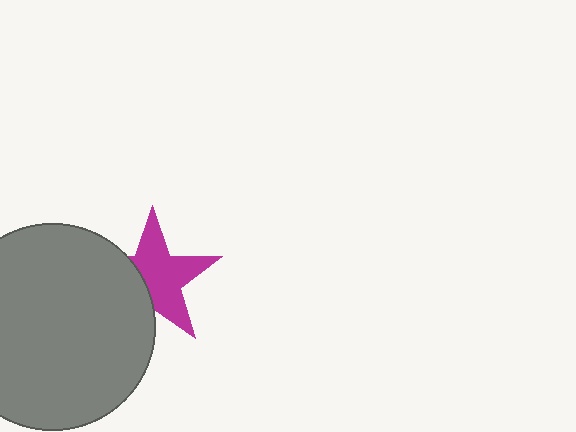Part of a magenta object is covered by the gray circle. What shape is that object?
It is a star.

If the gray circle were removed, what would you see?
You would see the complete magenta star.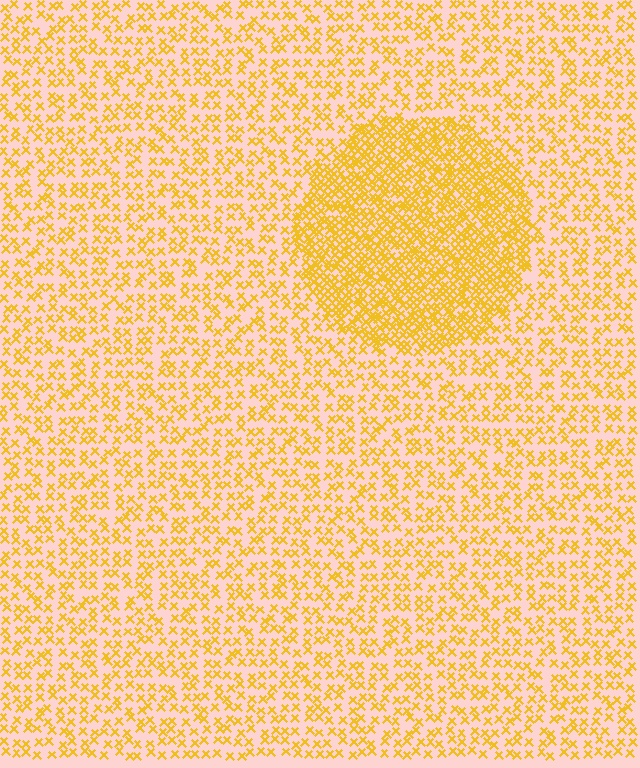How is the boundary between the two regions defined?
The boundary is defined by a change in element density (approximately 2.3x ratio). All elements are the same color, size, and shape.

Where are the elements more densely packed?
The elements are more densely packed inside the circle boundary.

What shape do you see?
I see a circle.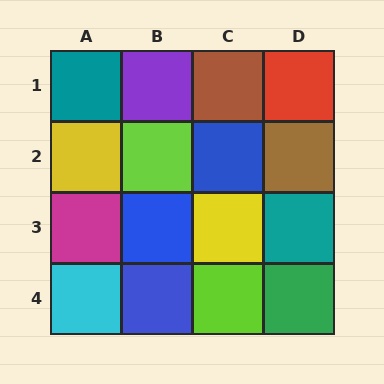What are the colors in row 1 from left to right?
Teal, purple, brown, red.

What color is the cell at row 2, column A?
Yellow.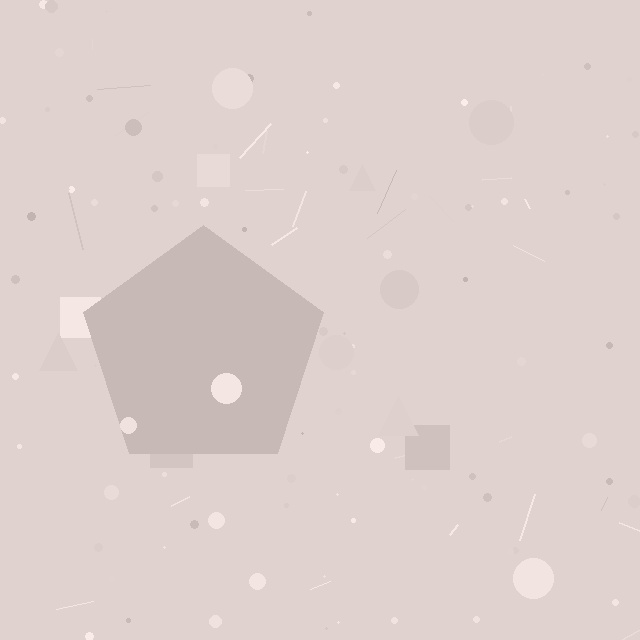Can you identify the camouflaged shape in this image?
The camouflaged shape is a pentagon.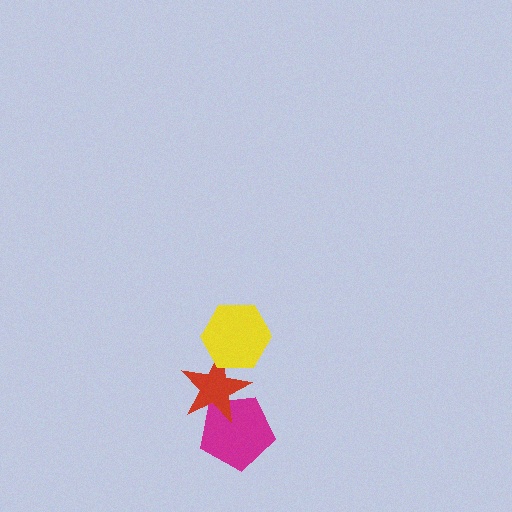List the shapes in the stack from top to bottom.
From top to bottom: the yellow hexagon, the red star, the magenta pentagon.